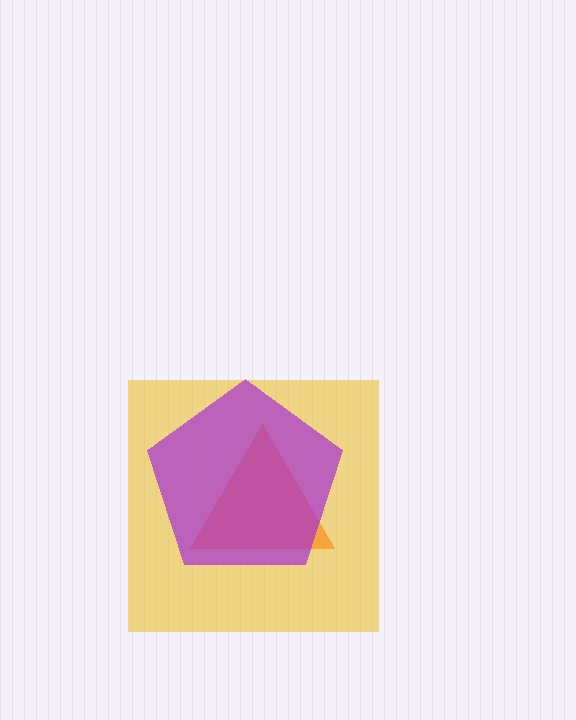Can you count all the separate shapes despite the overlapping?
Yes, there are 3 separate shapes.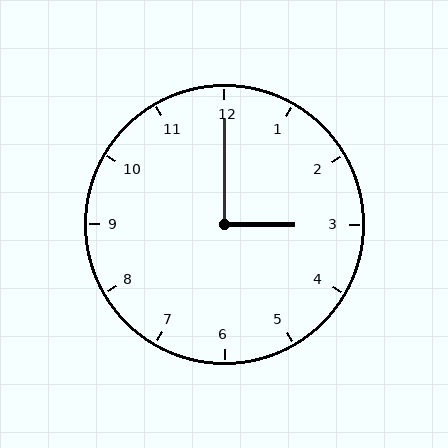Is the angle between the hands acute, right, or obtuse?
It is right.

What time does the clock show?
3:00.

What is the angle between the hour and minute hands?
Approximately 90 degrees.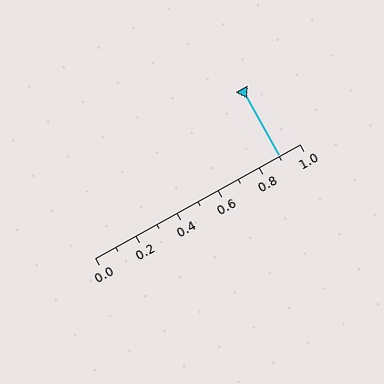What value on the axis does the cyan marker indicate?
The marker indicates approximately 0.9.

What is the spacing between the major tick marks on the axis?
The major ticks are spaced 0.2 apart.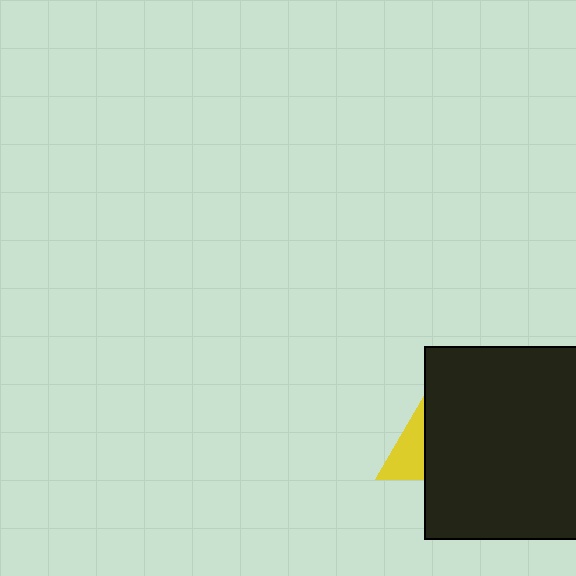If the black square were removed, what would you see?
You would see the complete yellow triangle.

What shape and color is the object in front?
The object in front is a black square.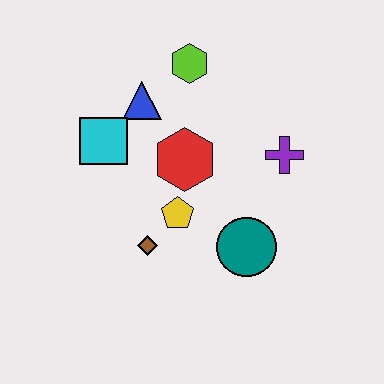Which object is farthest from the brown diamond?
The lime hexagon is farthest from the brown diamond.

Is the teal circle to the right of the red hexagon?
Yes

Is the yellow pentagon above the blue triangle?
No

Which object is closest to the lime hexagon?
The blue triangle is closest to the lime hexagon.